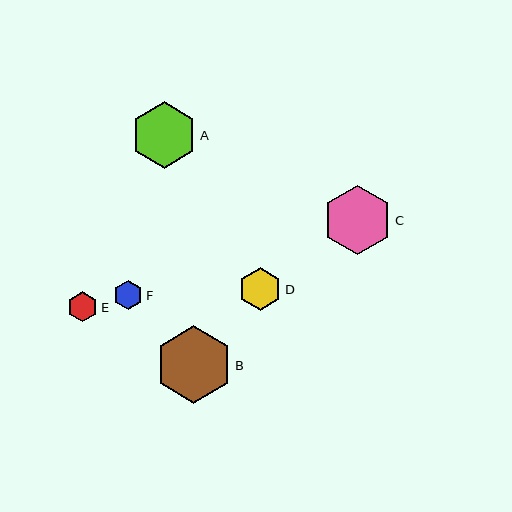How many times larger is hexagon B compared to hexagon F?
Hexagon B is approximately 2.6 times the size of hexagon F.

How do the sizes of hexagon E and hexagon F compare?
Hexagon E and hexagon F are approximately the same size.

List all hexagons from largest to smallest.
From largest to smallest: B, C, A, D, E, F.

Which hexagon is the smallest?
Hexagon F is the smallest with a size of approximately 29 pixels.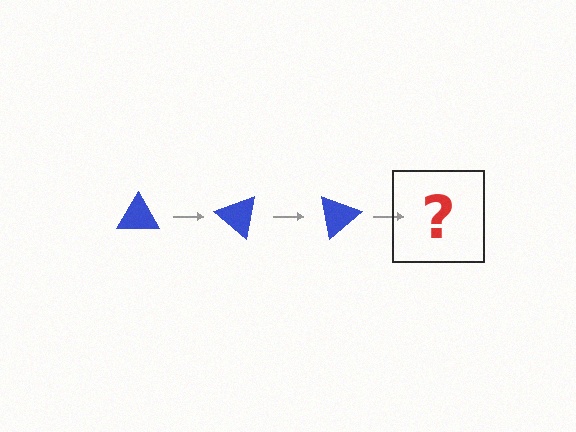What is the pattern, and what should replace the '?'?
The pattern is that the triangle rotates 40 degrees each step. The '?' should be a blue triangle rotated 120 degrees.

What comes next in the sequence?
The next element should be a blue triangle rotated 120 degrees.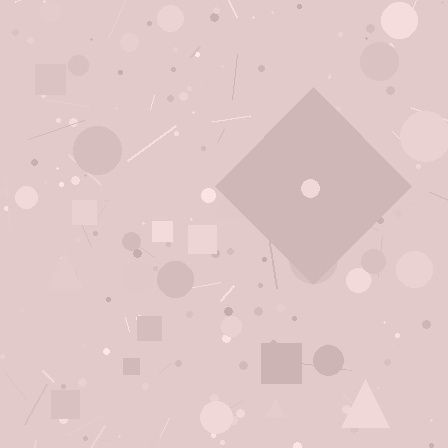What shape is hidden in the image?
A diamond is hidden in the image.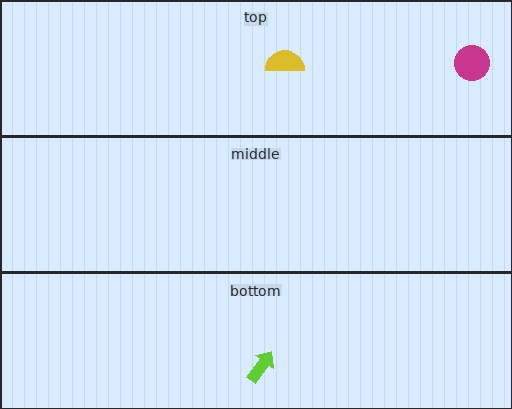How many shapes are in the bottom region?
1.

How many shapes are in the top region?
2.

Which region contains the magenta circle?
The top region.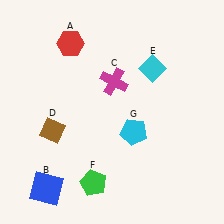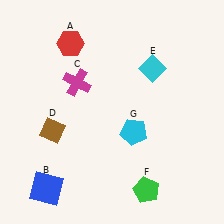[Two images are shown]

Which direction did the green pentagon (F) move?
The green pentagon (F) moved right.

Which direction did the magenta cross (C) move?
The magenta cross (C) moved left.